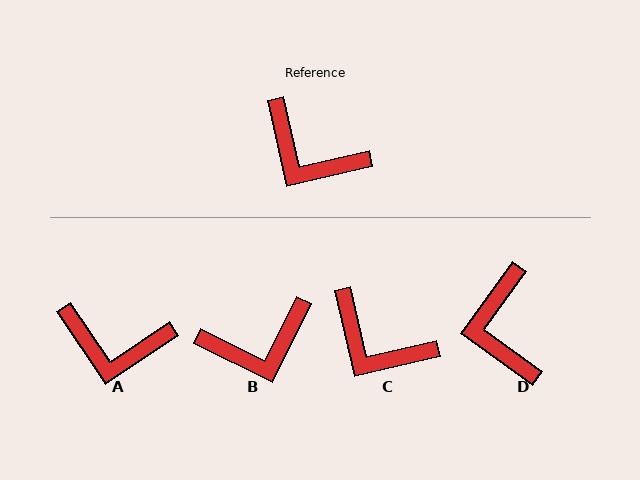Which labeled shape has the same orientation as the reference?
C.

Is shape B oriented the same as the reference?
No, it is off by about 51 degrees.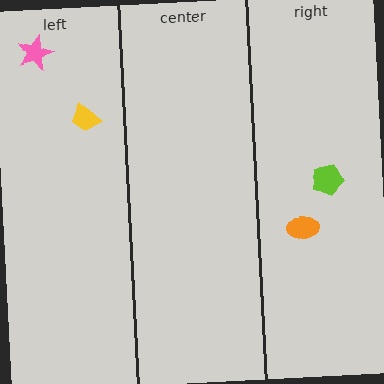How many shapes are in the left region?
2.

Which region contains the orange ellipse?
The right region.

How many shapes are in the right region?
2.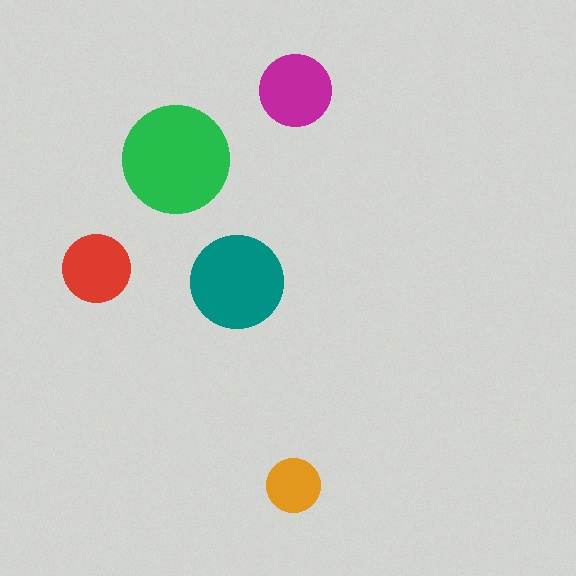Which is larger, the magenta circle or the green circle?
The green one.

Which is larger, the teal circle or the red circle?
The teal one.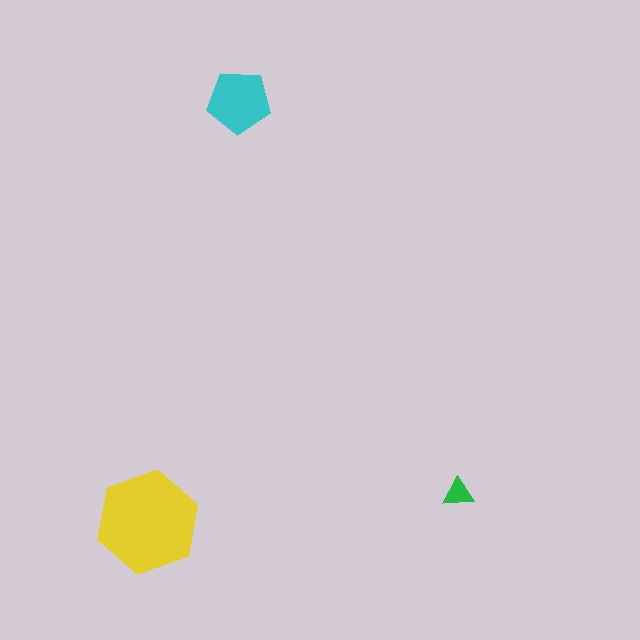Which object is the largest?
The yellow hexagon.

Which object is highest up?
The cyan pentagon is topmost.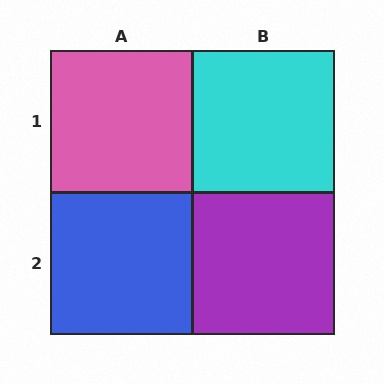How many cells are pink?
1 cell is pink.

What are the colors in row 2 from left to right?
Blue, purple.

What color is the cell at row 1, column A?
Pink.